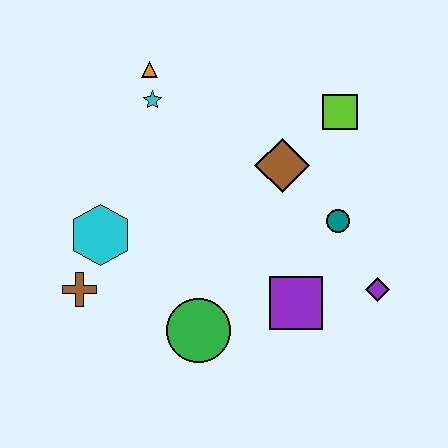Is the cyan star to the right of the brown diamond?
No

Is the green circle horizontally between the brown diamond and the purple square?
No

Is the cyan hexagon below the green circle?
No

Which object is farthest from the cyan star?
The purple diamond is farthest from the cyan star.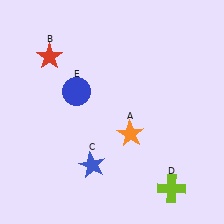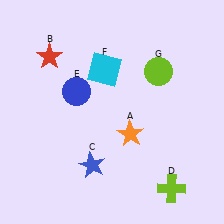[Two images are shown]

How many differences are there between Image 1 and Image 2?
There are 2 differences between the two images.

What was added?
A cyan square (F), a lime circle (G) were added in Image 2.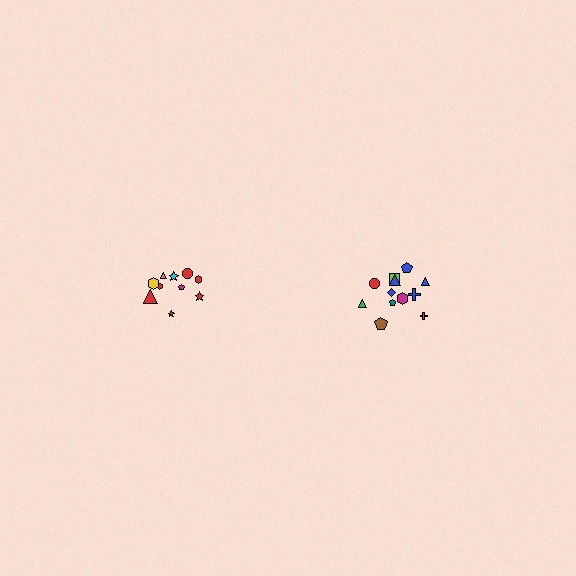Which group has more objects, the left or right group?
The right group.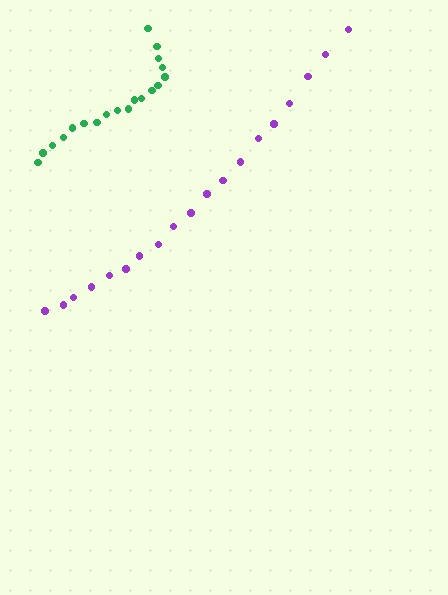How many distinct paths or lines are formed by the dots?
There are 2 distinct paths.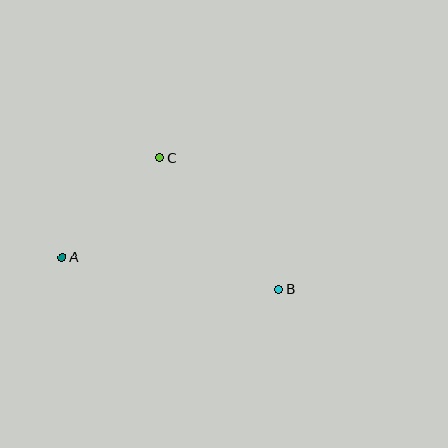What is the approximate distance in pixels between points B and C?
The distance between B and C is approximately 177 pixels.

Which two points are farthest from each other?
Points A and B are farthest from each other.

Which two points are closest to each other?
Points A and C are closest to each other.